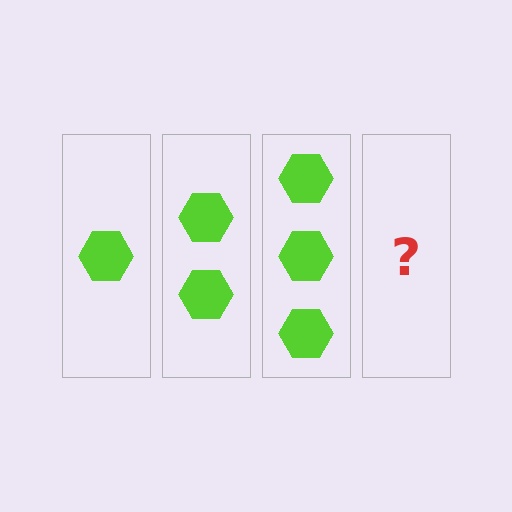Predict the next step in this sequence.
The next step is 4 hexagons.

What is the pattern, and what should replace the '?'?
The pattern is that each step adds one more hexagon. The '?' should be 4 hexagons.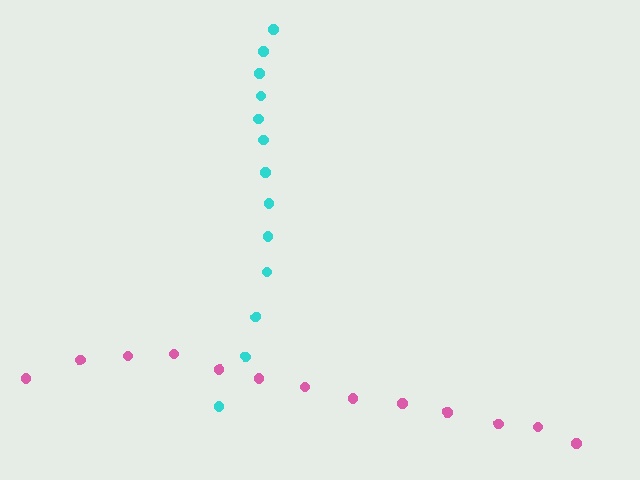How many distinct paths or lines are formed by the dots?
There are 2 distinct paths.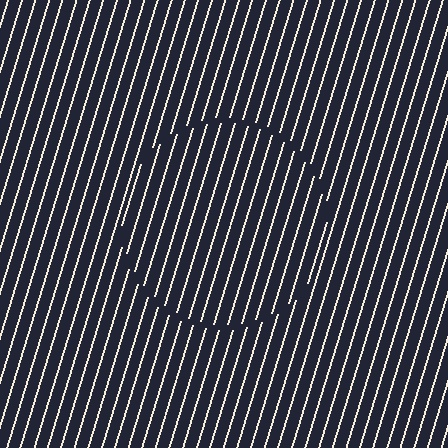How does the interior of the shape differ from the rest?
The interior of the shape contains the same grating, shifted by half a period — the contour is defined by the phase discontinuity where line-ends from the inner and outer gratings abut.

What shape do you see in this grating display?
An illusory circle. The interior of the shape contains the same grating, shifted by half a period — the contour is defined by the phase discontinuity where line-ends from the inner and outer gratings abut.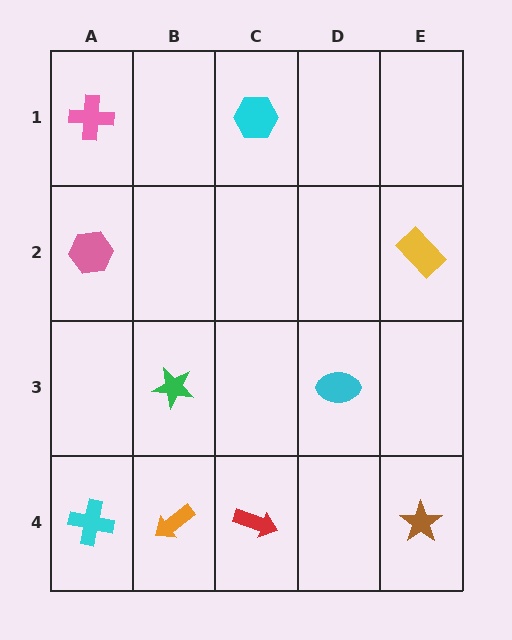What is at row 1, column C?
A cyan hexagon.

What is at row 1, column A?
A pink cross.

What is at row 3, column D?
A cyan ellipse.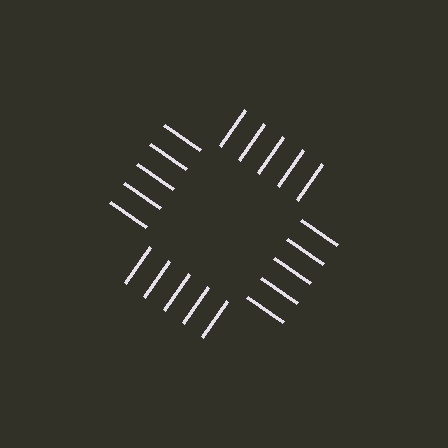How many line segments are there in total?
20 — 5 along each of the 4 edges.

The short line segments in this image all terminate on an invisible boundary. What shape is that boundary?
An illusory square — the line segments terminate on its edges but no continuous stroke is drawn.